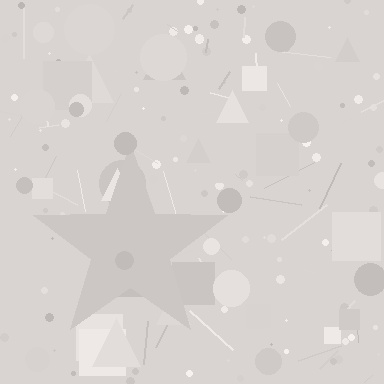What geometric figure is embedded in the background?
A star is embedded in the background.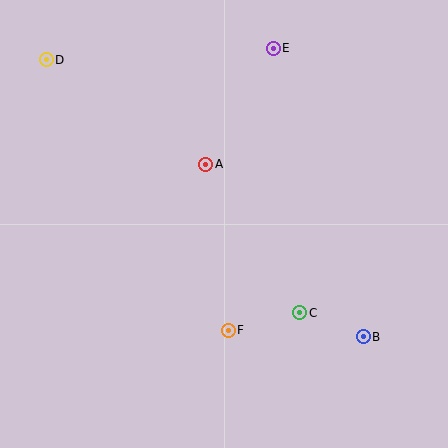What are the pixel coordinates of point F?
Point F is at (228, 330).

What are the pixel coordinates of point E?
Point E is at (273, 48).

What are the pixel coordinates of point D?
Point D is at (46, 60).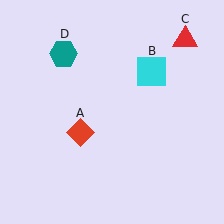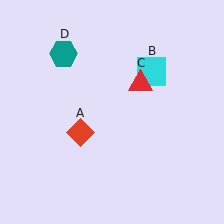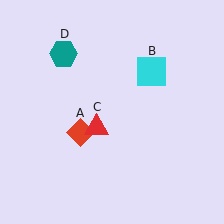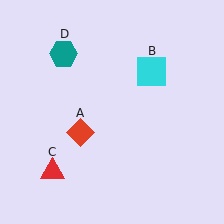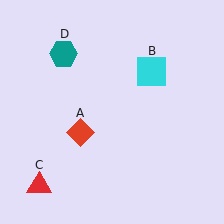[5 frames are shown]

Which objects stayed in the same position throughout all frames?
Red diamond (object A) and cyan square (object B) and teal hexagon (object D) remained stationary.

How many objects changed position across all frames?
1 object changed position: red triangle (object C).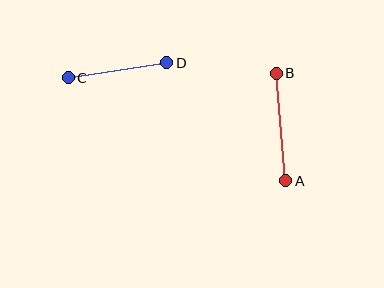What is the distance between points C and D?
The distance is approximately 100 pixels.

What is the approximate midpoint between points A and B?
The midpoint is at approximately (281, 127) pixels.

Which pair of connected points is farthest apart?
Points A and B are farthest apart.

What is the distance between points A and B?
The distance is approximately 108 pixels.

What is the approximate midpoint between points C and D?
The midpoint is at approximately (118, 70) pixels.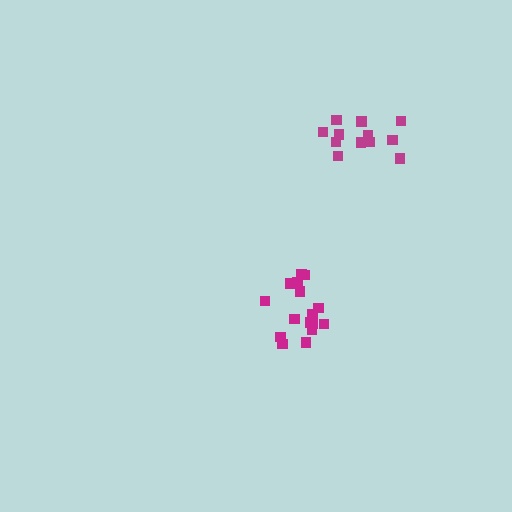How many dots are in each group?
Group 1: 16 dots, Group 2: 12 dots (28 total).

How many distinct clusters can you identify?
There are 2 distinct clusters.